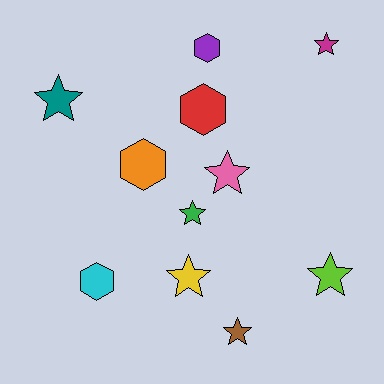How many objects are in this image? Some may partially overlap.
There are 11 objects.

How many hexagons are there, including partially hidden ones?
There are 4 hexagons.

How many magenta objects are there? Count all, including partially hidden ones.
There is 1 magenta object.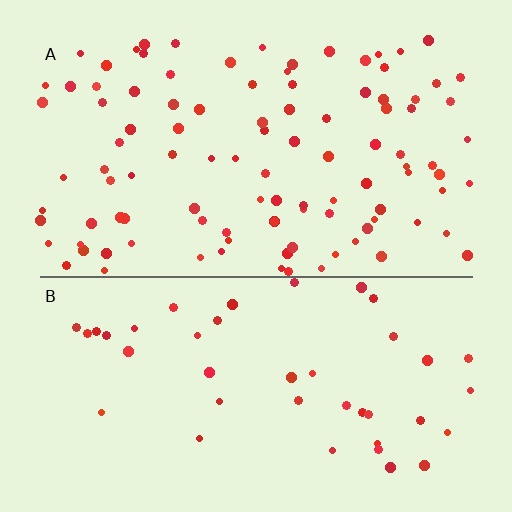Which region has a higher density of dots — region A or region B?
A (the top).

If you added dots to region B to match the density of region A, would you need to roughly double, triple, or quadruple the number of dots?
Approximately double.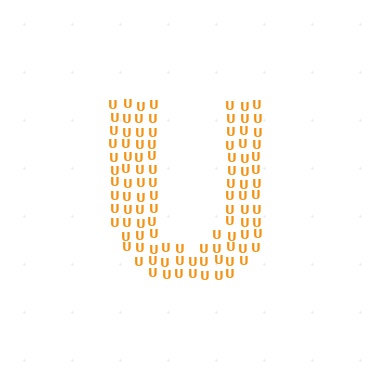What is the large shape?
The large shape is the letter U.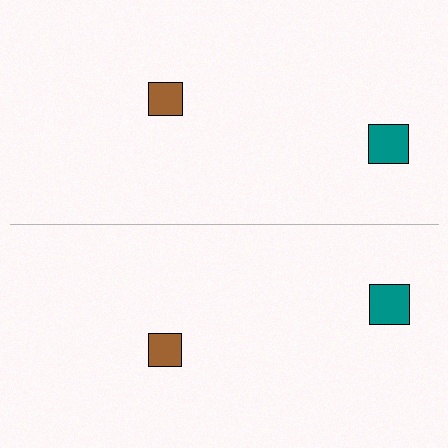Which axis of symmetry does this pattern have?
The pattern has a horizontal axis of symmetry running through the center of the image.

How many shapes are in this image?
There are 4 shapes in this image.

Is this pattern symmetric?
Yes, this pattern has bilateral (reflection) symmetry.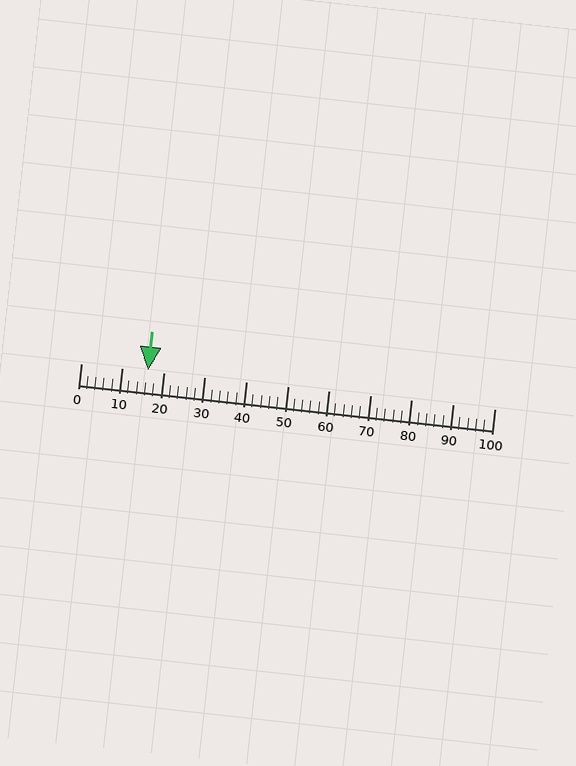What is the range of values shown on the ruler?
The ruler shows values from 0 to 100.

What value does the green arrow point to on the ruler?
The green arrow points to approximately 16.